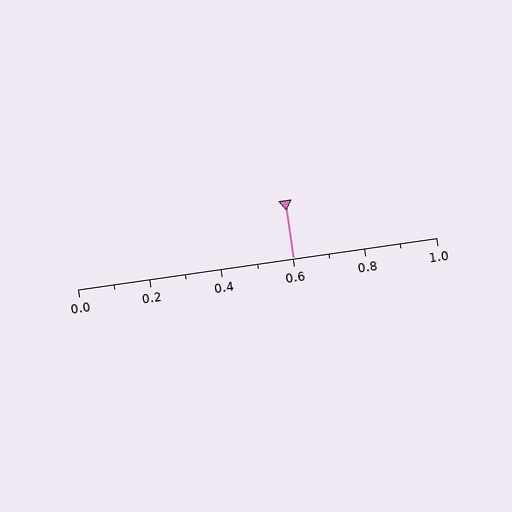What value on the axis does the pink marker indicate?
The marker indicates approximately 0.6.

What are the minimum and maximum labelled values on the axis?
The axis runs from 0.0 to 1.0.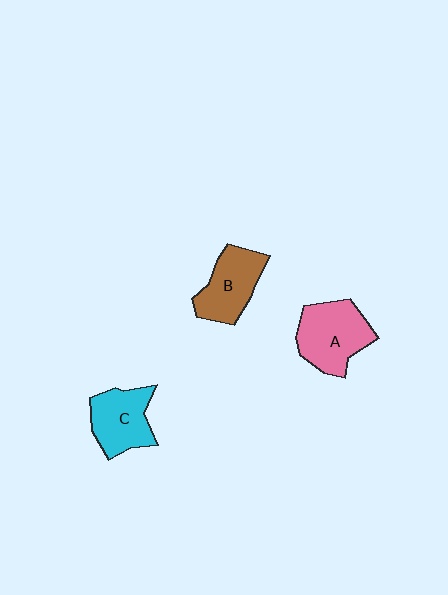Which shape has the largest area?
Shape A (pink).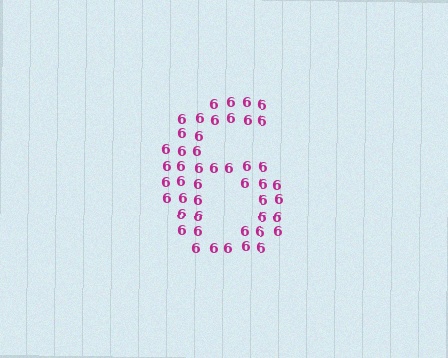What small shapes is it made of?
It is made of small digit 6's.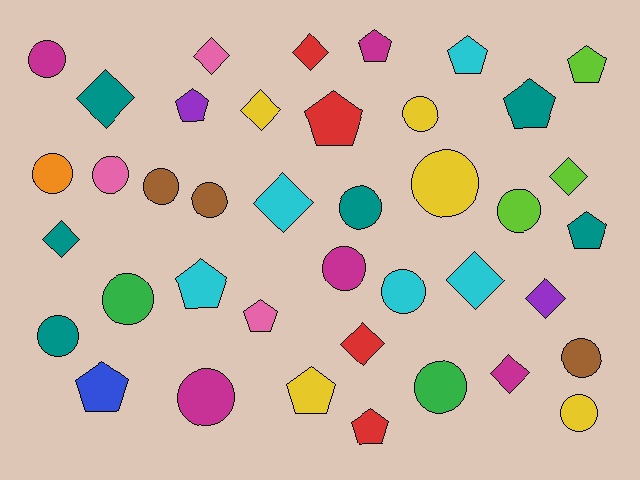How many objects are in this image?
There are 40 objects.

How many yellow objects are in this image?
There are 5 yellow objects.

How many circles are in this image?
There are 17 circles.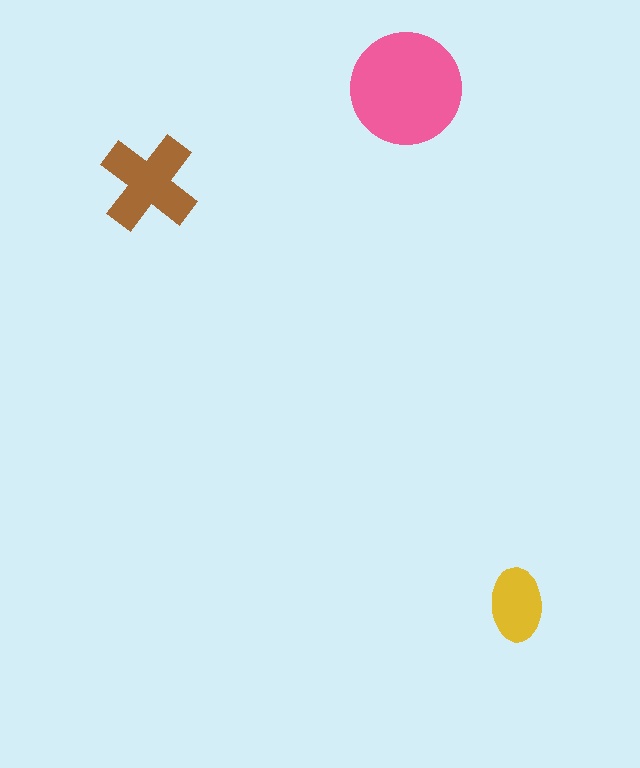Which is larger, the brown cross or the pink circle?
The pink circle.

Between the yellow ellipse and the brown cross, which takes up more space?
The brown cross.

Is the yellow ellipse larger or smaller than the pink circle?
Smaller.